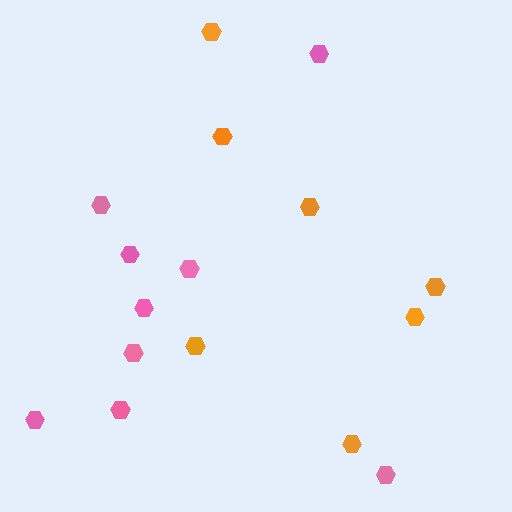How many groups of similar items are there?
There are 2 groups: one group of orange hexagons (7) and one group of pink hexagons (9).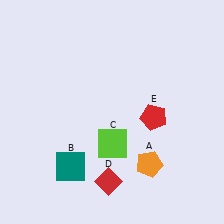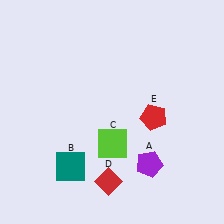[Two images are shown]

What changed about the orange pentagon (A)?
In Image 1, A is orange. In Image 2, it changed to purple.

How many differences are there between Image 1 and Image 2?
There is 1 difference between the two images.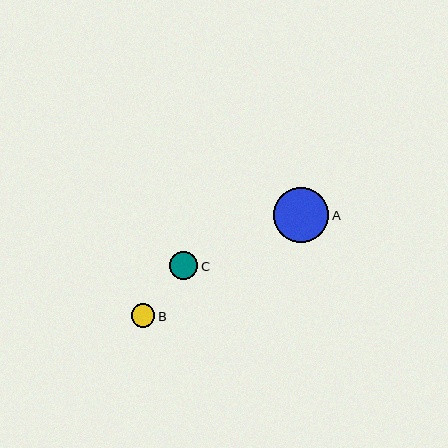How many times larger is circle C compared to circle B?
Circle C is approximately 1.2 times the size of circle B.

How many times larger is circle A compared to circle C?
Circle A is approximately 2.0 times the size of circle C.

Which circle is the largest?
Circle A is the largest with a size of approximately 55 pixels.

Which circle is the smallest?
Circle B is the smallest with a size of approximately 24 pixels.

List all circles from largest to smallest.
From largest to smallest: A, C, B.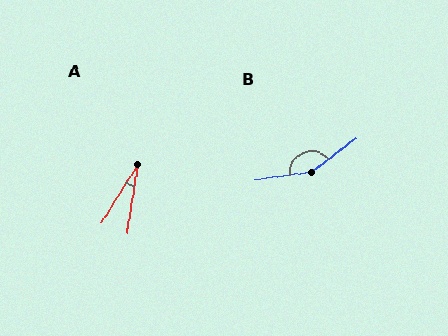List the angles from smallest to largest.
A (23°), B (151°).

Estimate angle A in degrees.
Approximately 23 degrees.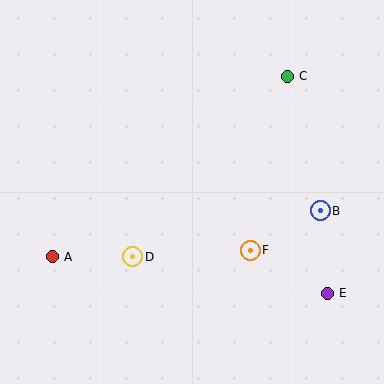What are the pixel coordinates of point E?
Point E is at (327, 293).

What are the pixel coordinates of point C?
Point C is at (287, 76).